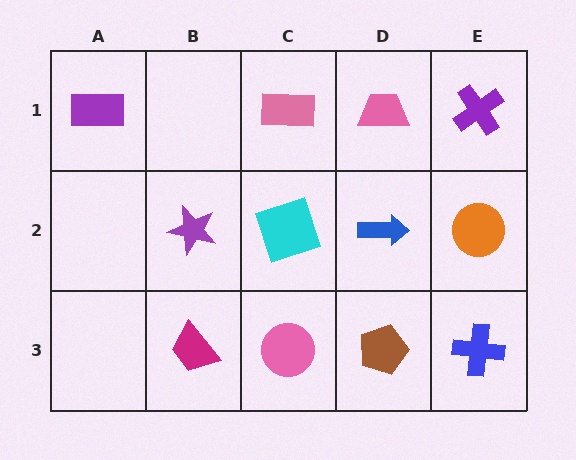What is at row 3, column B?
A magenta trapezoid.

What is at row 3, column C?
A pink circle.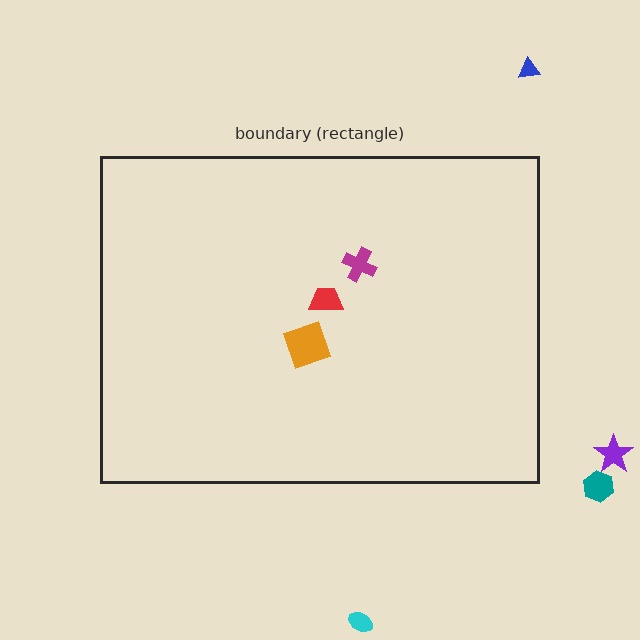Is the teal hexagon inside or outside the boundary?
Outside.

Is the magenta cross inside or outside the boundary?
Inside.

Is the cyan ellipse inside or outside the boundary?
Outside.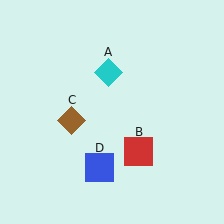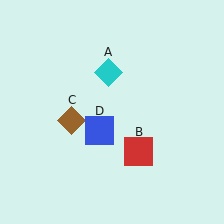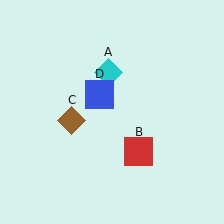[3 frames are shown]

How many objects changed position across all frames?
1 object changed position: blue square (object D).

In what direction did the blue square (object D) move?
The blue square (object D) moved up.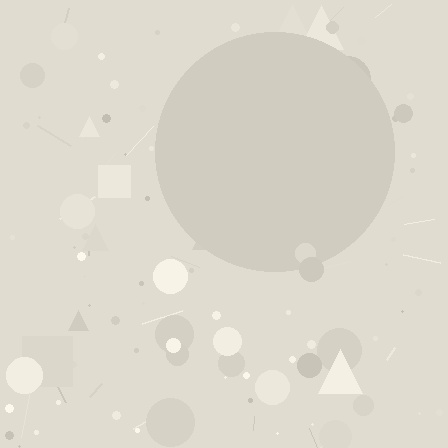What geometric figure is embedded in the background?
A circle is embedded in the background.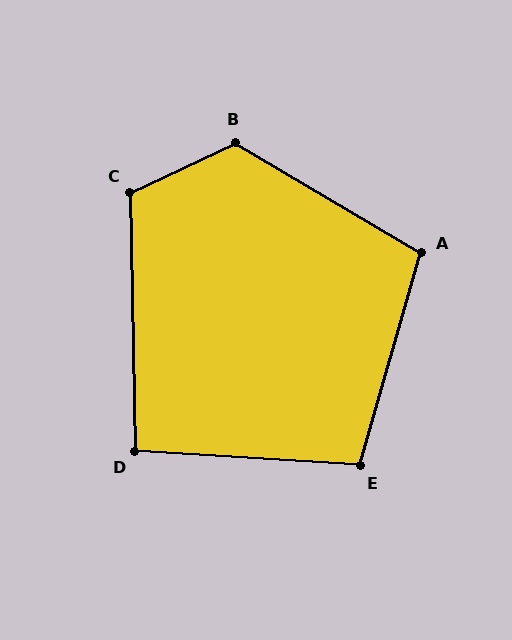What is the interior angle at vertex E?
Approximately 103 degrees (obtuse).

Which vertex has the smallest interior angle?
D, at approximately 95 degrees.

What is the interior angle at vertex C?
Approximately 115 degrees (obtuse).